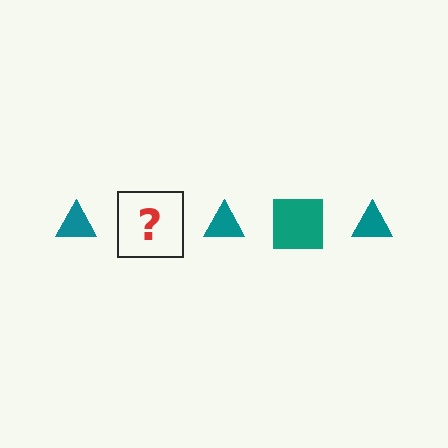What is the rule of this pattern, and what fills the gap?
The rule is that the pattern cycles through triangle, square shapes in teal. The gap should be filled with a teal square.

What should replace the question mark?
The question mark should be replaced with a teal square.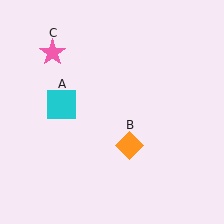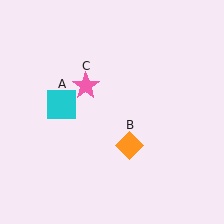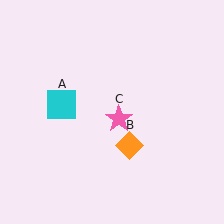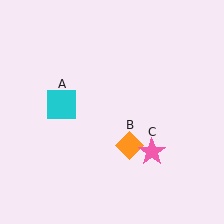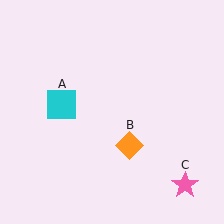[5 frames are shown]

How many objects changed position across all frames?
1 object changed position: pink star (object C).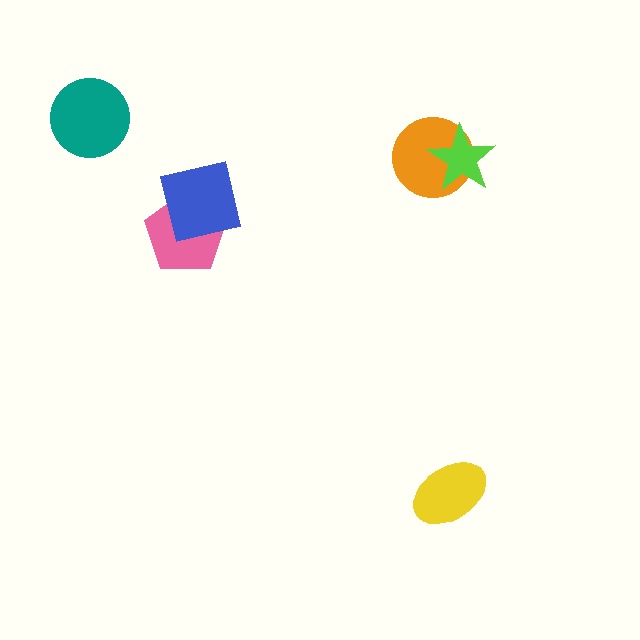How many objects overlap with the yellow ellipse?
0 objects overlap with the yellow ellipse.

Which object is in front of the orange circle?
The lime star is in front of the orange circle.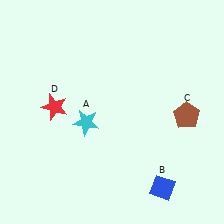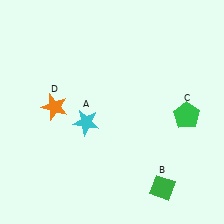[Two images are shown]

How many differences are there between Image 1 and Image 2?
There are 3 differences between the two images.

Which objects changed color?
B changed from blue to green. C changed from brown to green. D changed from red to orange.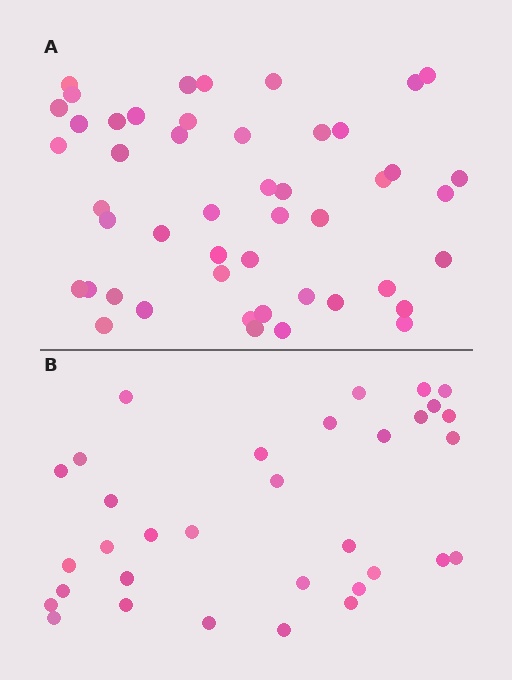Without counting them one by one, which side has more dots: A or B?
Region A (the top region) has more dots.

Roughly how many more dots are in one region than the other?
Region A has approximately 15 more dots than region B.